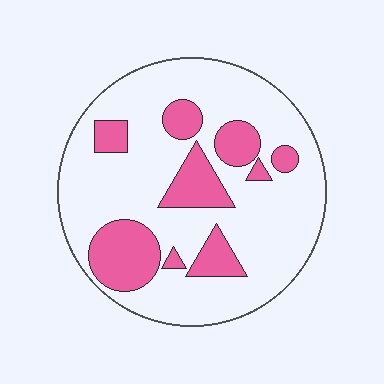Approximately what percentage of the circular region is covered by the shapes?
Approximately 25%.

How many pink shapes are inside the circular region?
9.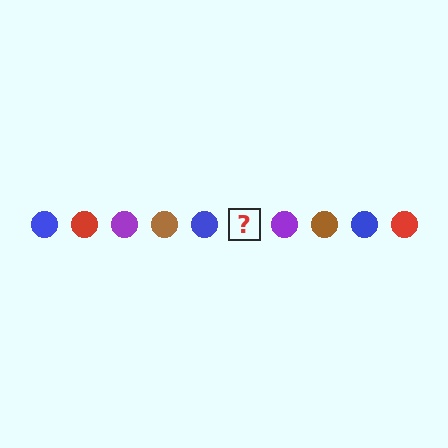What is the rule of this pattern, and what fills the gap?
The rule is that the pattern cycles through blue, red, purple, brown circles. The gap should be filled with a red circle.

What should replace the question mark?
The question mark should be replaced with a red circle.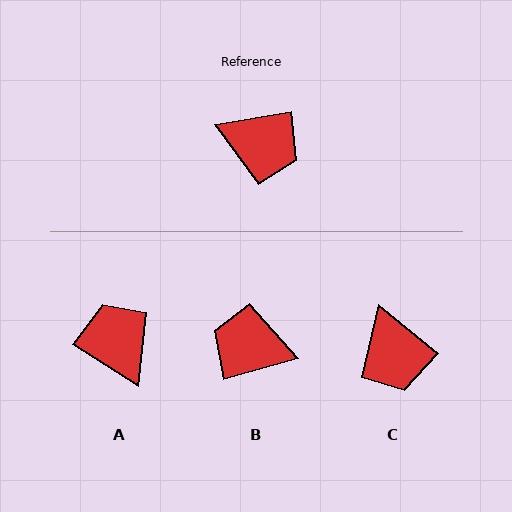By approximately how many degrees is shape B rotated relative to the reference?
Approximately 175 degrees clockwise.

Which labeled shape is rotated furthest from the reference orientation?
B, about 175 degrees away.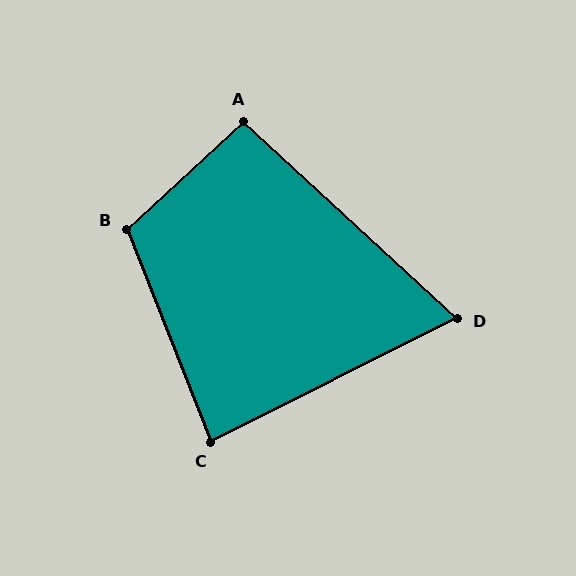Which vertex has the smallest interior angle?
D, at approximately 69 degrees.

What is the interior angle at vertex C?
Approximately 85 degrees (approximately right).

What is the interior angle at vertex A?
Approximately 95 degrees (approximately right).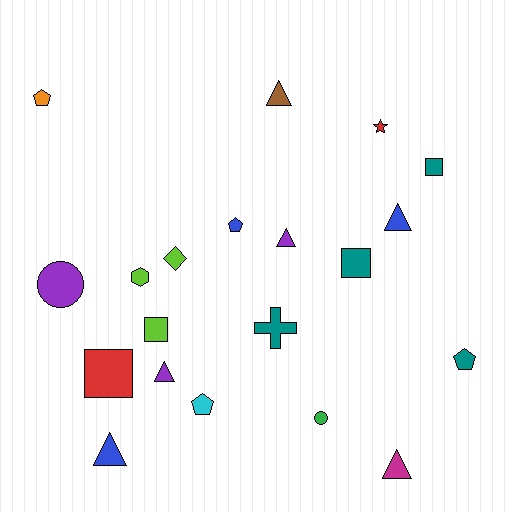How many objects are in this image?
There are 20 objects.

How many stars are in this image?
There is 1 star.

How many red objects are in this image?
There are 2 red objects.